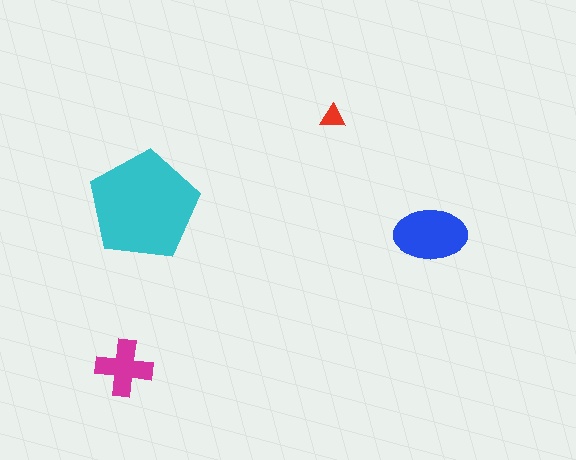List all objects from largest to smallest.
The cyan pentagon, the blue ellipse, the magenta cross, the red triangle.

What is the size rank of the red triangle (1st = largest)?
4th.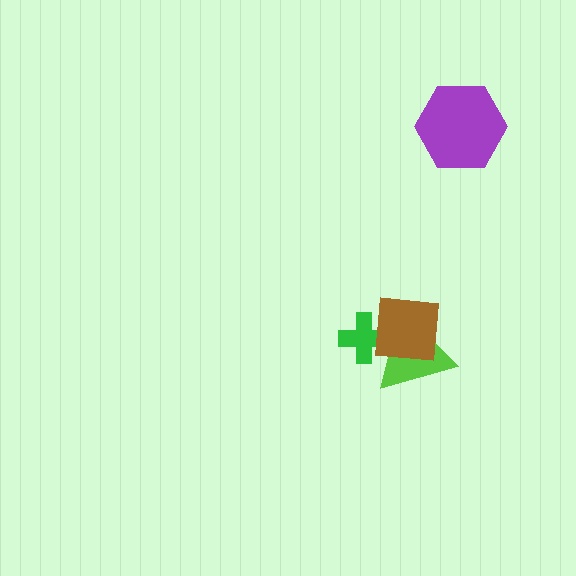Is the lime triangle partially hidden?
Yes, it is partially covered by another shape.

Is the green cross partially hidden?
Yes, it is partially covered by another shape.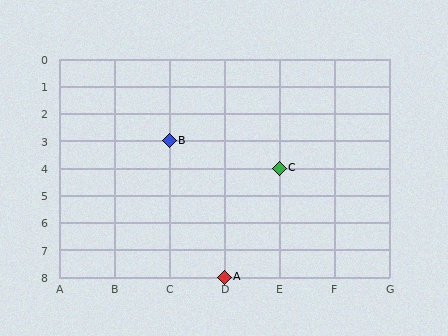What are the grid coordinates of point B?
Point B is at grid coordinates (C, 3).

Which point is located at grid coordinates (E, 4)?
Point C is at (E, 4).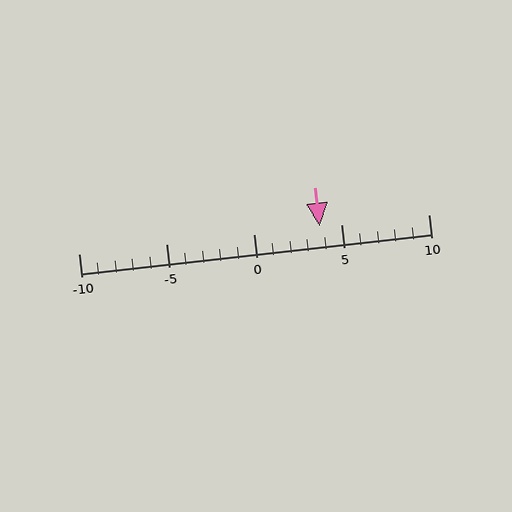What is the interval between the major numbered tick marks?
The major tick marks are spaced 5 units apart.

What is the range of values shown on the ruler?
The ruler shows values from -10 to 10.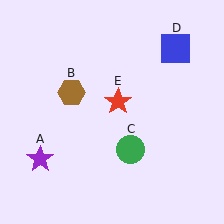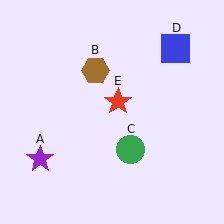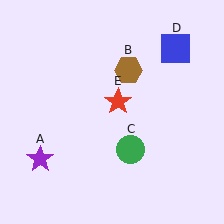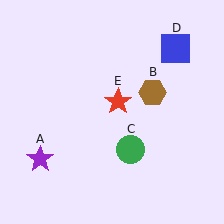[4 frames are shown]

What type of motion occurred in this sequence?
The brown hexagon (object B) rotated clockwise around the center of the scene.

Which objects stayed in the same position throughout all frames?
Purple star (object A) and green circle (object C) and blue square (object D) and red star (object E) remained stationary.